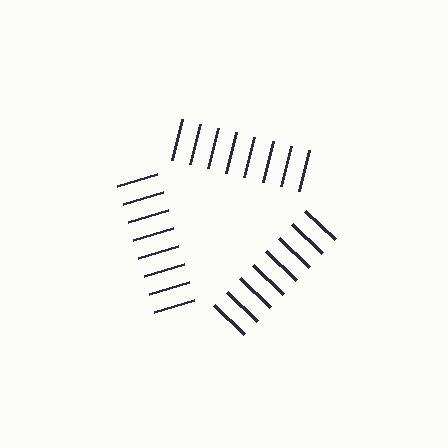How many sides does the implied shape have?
3 sides — the line-ends trace a triangle.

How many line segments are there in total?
24 — 8 along each of the 3 edges.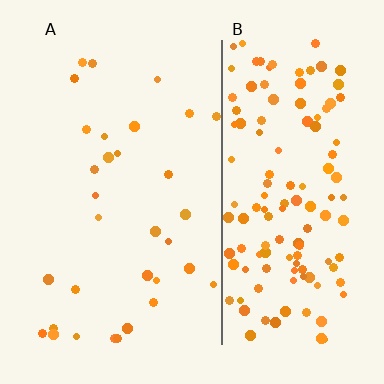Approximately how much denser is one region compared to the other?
Approximately 4.4× — region B over region A.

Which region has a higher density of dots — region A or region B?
B (the right).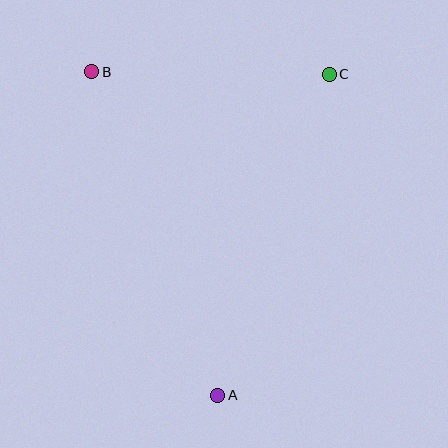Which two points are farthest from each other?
Points A and B are farthest from each other.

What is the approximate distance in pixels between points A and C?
The distance between A and C is approximately 340 pixels.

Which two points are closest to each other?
Points B and C are closest to each other.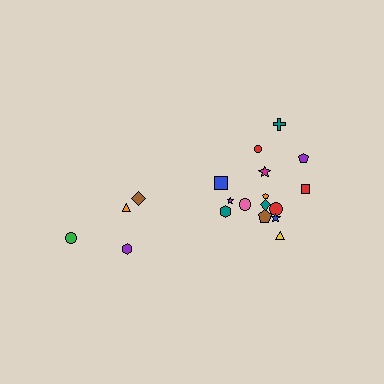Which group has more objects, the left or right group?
The right group.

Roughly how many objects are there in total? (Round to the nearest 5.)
Roughly 20 objects in total.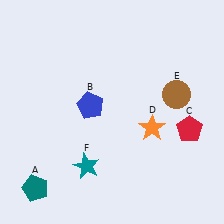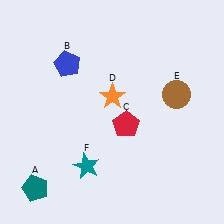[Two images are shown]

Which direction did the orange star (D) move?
The orange star (D) moved left.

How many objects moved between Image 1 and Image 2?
3 objects moved between the two images.